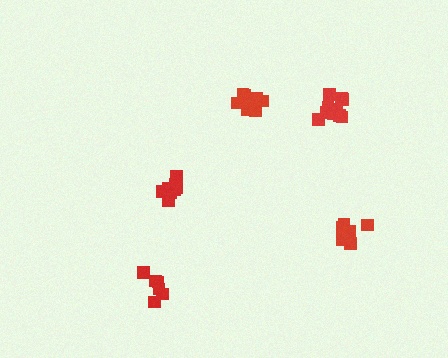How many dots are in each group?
Group 1: 6 dots, Group 2: 8 dots, Group 3: 9 dots, Group 4: 9 dots, Group 5: 11 dots (43 total).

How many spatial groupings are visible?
There are 5 spatial groupings.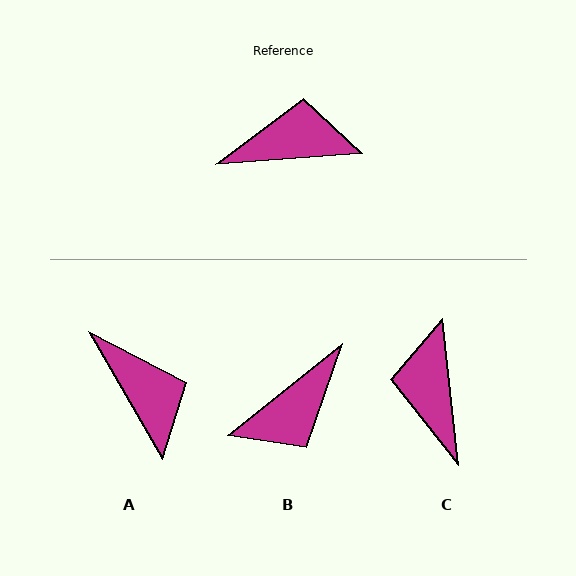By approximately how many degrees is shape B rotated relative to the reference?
Approximately 146 degrees clockwise.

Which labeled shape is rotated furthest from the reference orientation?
B, about 146 degrees away.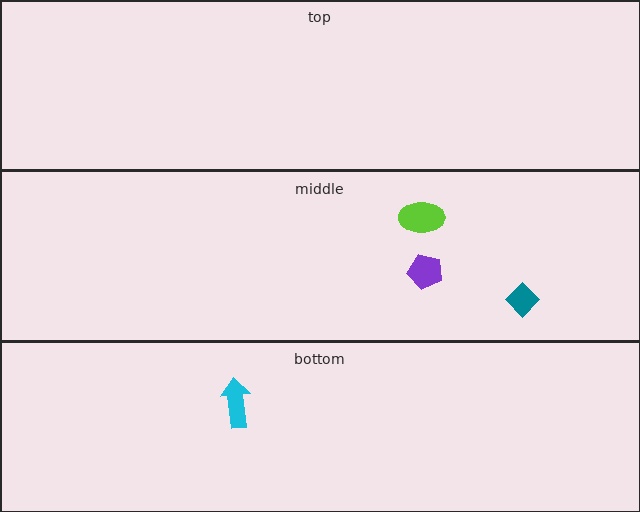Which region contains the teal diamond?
The middle region.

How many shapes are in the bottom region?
1.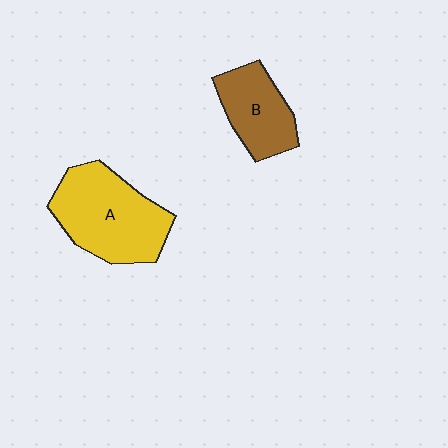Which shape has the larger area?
Shape A (yellow).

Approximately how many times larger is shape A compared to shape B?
Approximately 1.6 times.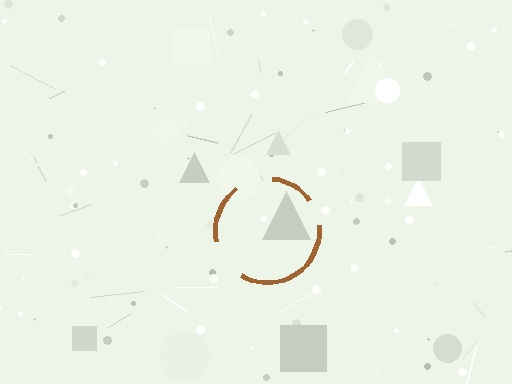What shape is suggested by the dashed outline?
The dashed outline suggests a circle.